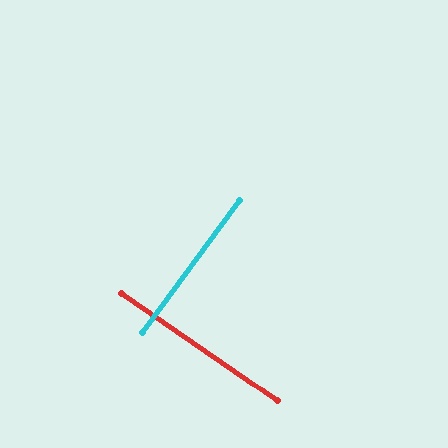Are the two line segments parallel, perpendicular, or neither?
Perpendicular — they meet at approximately 88°.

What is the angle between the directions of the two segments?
Approximately 88 degrees.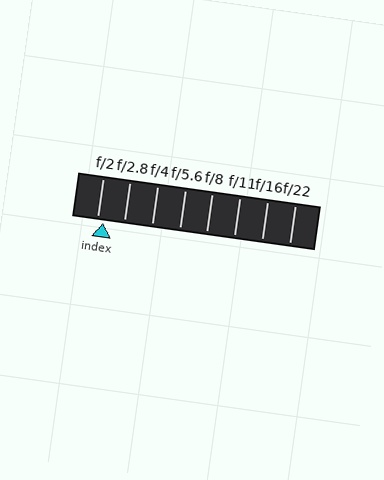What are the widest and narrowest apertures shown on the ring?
The widest aperture shown is f/2 and the narrowest is f/22.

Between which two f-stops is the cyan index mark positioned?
The index mark is between f/2 and f/2.8.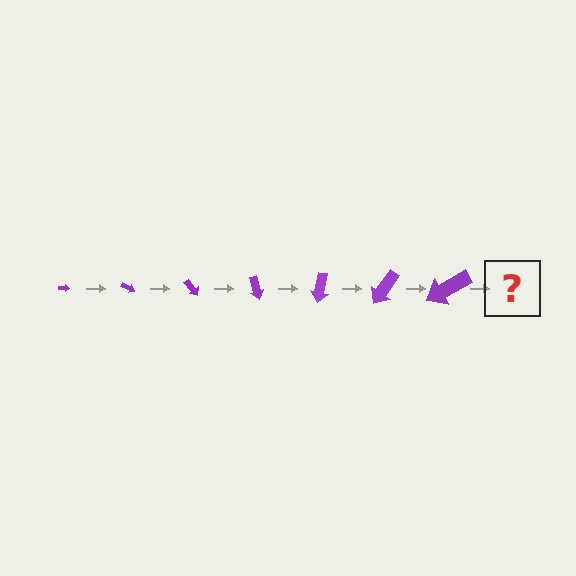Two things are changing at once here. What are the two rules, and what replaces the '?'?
The two rules are that the arrow grows larger each step and it rotates 25 degrees each step. The '?' should be an arrow, larger than the previous one and rotated 175 degrees from the start.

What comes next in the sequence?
The next element should be an arrow, larger than the previous one and rotated 175 degrees from the start.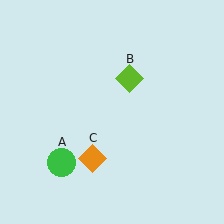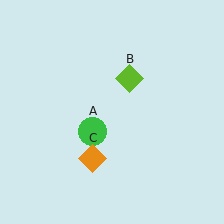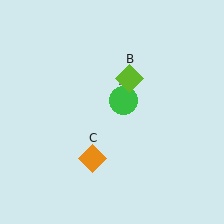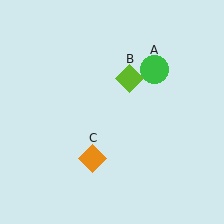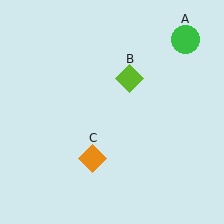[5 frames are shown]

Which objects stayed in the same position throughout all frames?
Lime diamond (object B) and orange diamond (object C) remained stationary.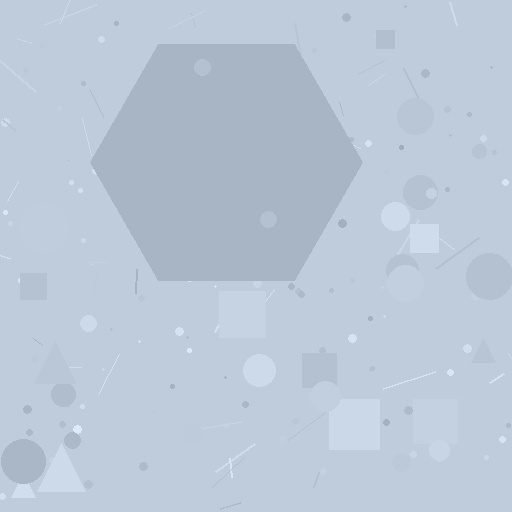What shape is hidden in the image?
A hexagon is hidden in the image.